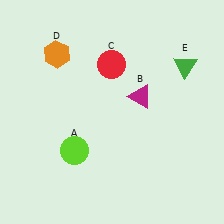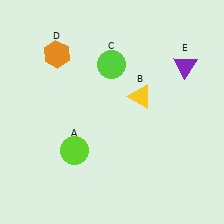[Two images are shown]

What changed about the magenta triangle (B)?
In Image 1, B is magenta. In Image 2, it changed to yellow.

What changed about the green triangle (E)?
In Image 1, E is green. In Image 2, it changed to purple.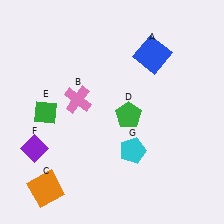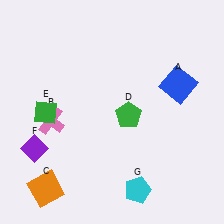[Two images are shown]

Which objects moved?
The objects that moved are: the blue square (A), the pink cross (B), the cyan pentagon (G).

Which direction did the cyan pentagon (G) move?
The cyan pentagon (G) moved down.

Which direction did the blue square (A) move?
The blue square (A) moved down.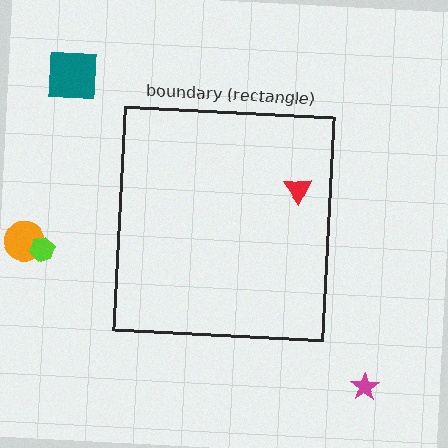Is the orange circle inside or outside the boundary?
Outside.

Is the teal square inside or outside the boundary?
Outside.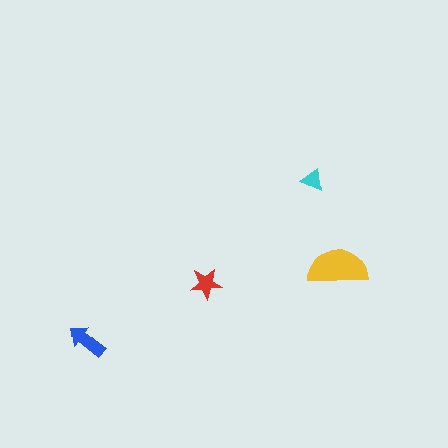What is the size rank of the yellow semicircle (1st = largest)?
1st.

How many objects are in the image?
There are 4 objects in the image.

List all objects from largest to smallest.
The yellow semicircle, the blue arrow, the red star, the cyan triangle.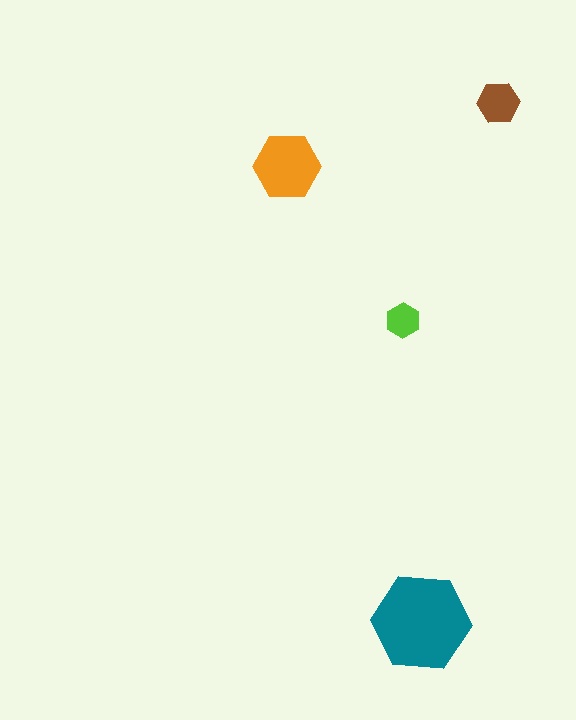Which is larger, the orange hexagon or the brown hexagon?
The orange one.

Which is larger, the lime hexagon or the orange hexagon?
The orange one.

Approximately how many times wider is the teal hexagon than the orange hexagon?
About 1.5 times wider.